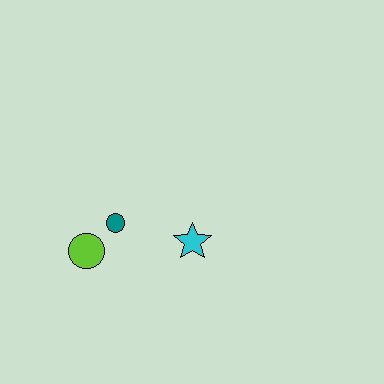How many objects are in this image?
There are 3 objects.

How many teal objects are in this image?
There is 1 teal object.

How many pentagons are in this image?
There are no pentagons.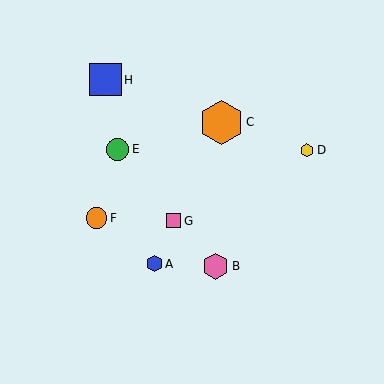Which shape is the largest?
The orange hexagon (labeled C) is the largest.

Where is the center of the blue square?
The center of the blue square is at (105, 80).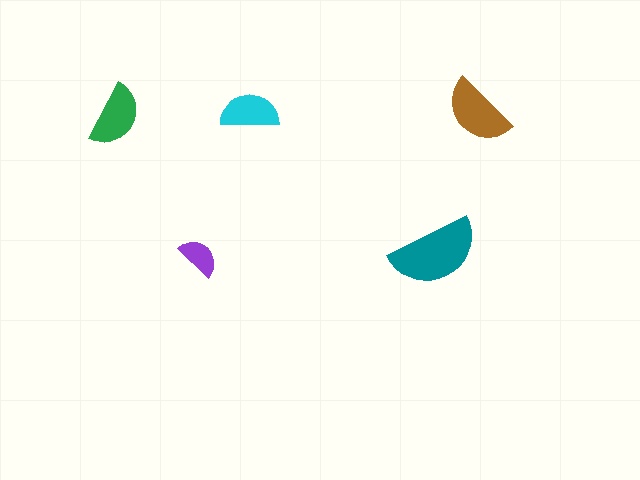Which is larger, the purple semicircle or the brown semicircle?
The brown one.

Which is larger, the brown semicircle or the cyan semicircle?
The brown one.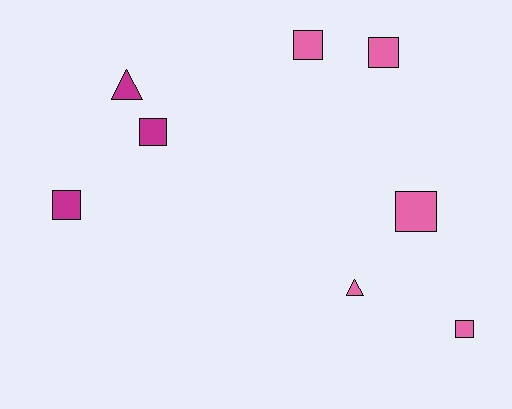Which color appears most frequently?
Pink, with 5 objects.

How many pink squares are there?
There are 4 pink squares.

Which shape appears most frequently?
Square, with 6 objects.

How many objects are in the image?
There are 8 objects.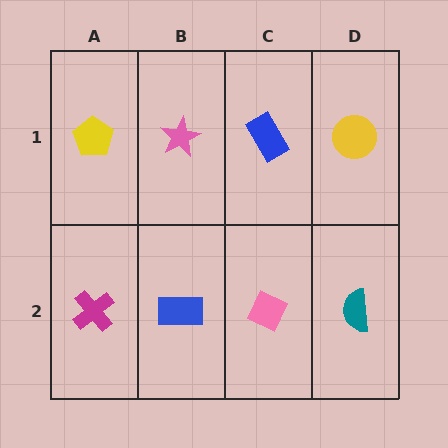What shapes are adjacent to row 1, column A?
A magenta cross (row 2, column A), a pink star (row 1, column B).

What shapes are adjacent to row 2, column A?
A yellow pentagon (row 1, column A), a blue rectangle (row 2, column B).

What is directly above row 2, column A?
A yellow pentagon.